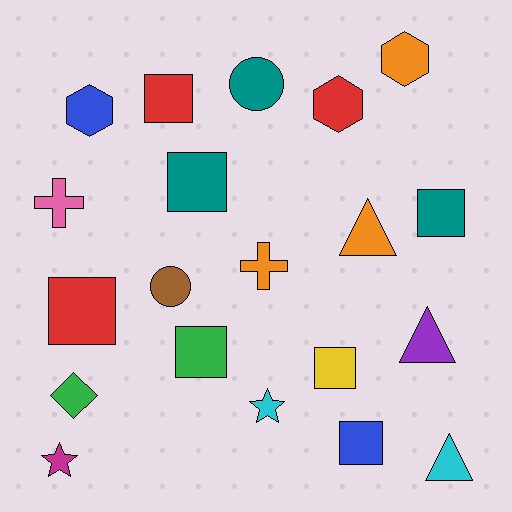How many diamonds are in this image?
There is 1 diamond.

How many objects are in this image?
There are 20 objects.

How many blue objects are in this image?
There are 2 blue objects.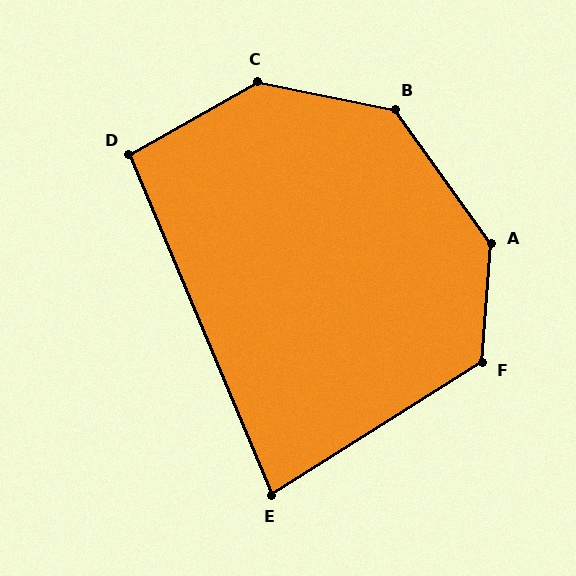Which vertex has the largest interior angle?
A, at approximately 140 degrees.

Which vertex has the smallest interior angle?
E, at approximately 81 degrees.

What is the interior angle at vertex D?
Approximately 96 degrees (obtuse).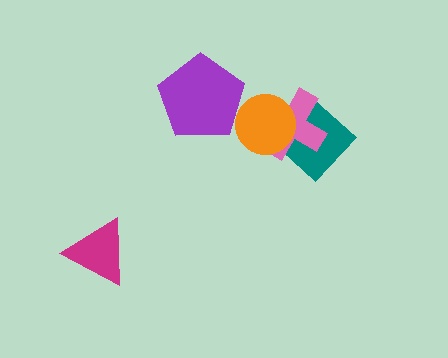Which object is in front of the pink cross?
The orange circle is in front of the pink cross.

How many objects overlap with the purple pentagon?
0 objects overlap with the purple pentagon.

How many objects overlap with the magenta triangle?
0 objects overlap with the magenta triangle.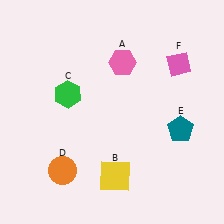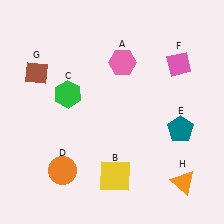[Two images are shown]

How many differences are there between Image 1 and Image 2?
There are 2 differences between the two images.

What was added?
A brown diamond (G), an orange triangle (H) were added in Image 2.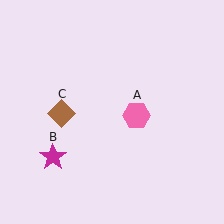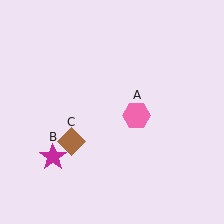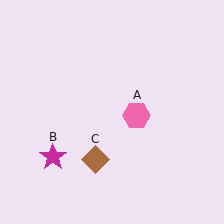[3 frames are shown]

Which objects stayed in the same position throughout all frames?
Pink hexagon (object A) and magenta star (object B) remained stationary.